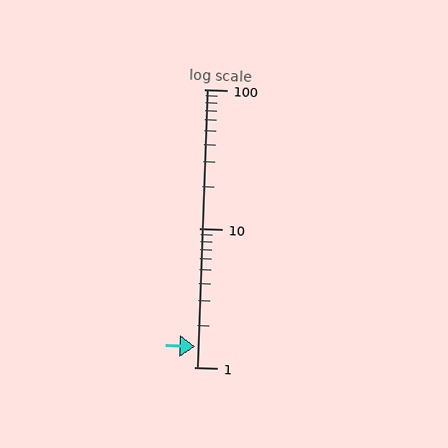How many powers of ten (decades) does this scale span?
The scale spans 2 decades, from 1 to 100.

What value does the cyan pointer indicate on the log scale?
The pointer indicates approximately 1.4.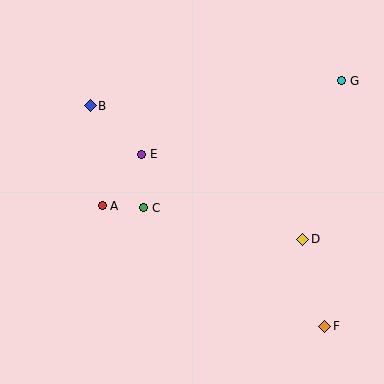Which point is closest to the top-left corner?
Point B is closest to the top-left corner.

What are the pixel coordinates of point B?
Point B is at (90, 106).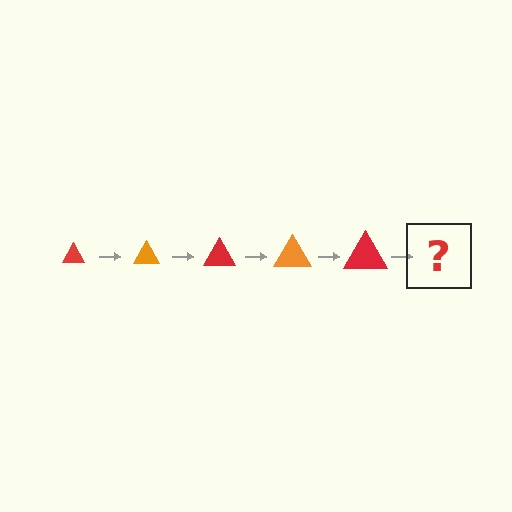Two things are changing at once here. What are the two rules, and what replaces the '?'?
The two rules are that the triangle grows larger each step and the color cycles through red and orange. The '?' should be an orange triangle, larger than the previous one.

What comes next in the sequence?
The next element should be an orange triangle, larger than the previous one.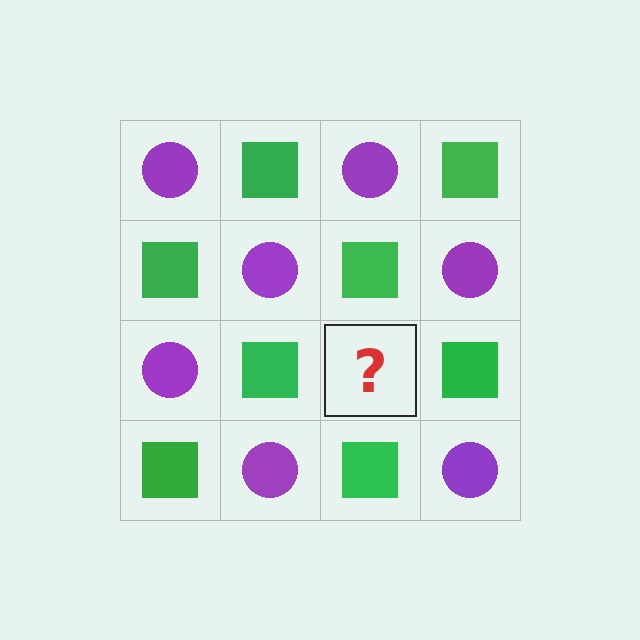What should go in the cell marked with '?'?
The missing cell should contain a purple circle.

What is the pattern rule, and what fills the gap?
The rule is that it alternates purple circle and green square in a checkerboard pattern. The gap should be filled with a purple circle.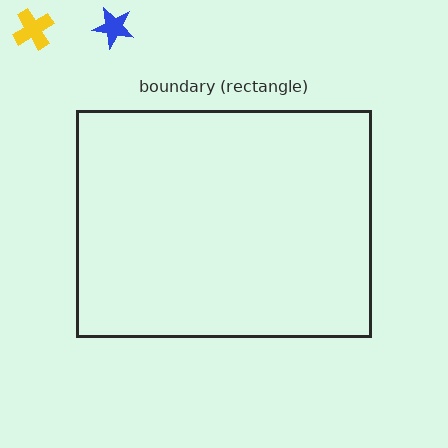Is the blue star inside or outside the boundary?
Outside.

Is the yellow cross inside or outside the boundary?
Outside.